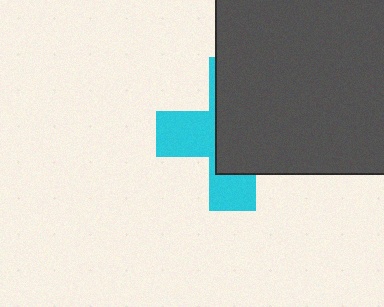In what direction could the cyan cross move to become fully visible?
The cyan cross could move left. That would shift it out from behind the dark gray square entirely.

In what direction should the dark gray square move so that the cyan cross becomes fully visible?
The dark gray square should move right. That is the shortest direction to clear the overlap and leave the cyan cross fully visible.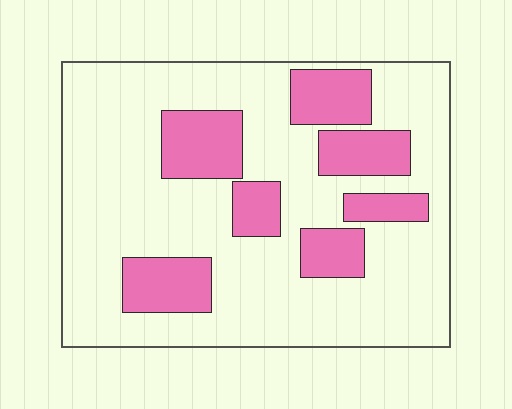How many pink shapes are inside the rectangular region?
7.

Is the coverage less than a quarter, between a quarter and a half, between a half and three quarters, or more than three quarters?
Between a quarter and a half.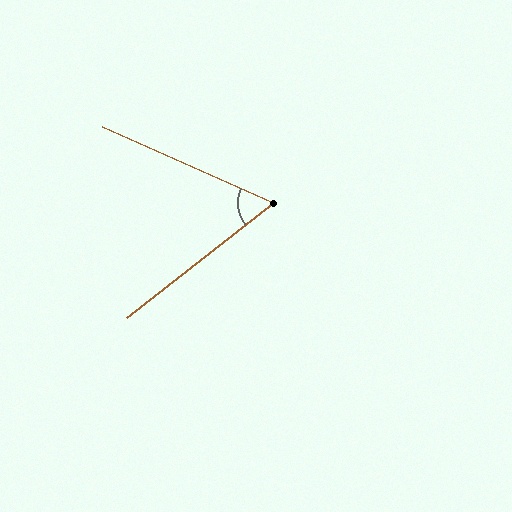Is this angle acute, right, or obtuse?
It is acute.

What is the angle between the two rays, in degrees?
Approximately 62 degrees.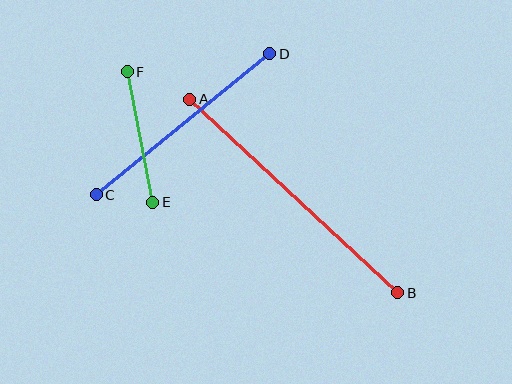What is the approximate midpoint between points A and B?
The midpoint is at approximately (294, 196) pixels.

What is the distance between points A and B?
The distance is approximately 284 pixels.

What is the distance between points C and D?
The distance is approximately 223 pixels.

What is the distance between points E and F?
The distance is approximately 133 pixels.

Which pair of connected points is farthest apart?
Points A and B are farthest apart.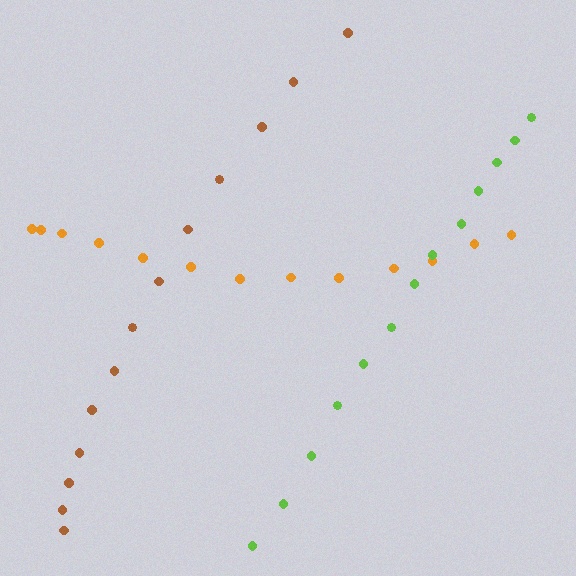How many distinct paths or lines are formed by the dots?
There are 3 distinct paths.